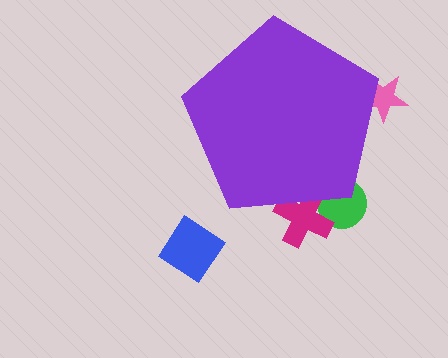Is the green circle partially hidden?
Yes, the green circle is partially hidden behind the purple pentagon.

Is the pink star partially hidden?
Yes, the pink star is partially hidden behind the purple pentagon.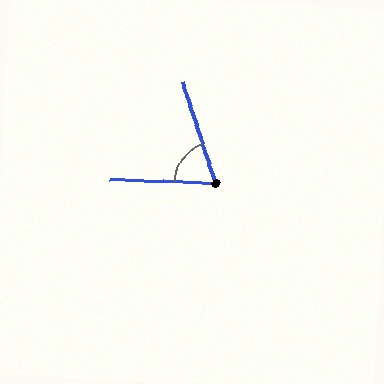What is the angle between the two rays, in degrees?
Approximately 70 degrees.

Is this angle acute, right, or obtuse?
It is acute.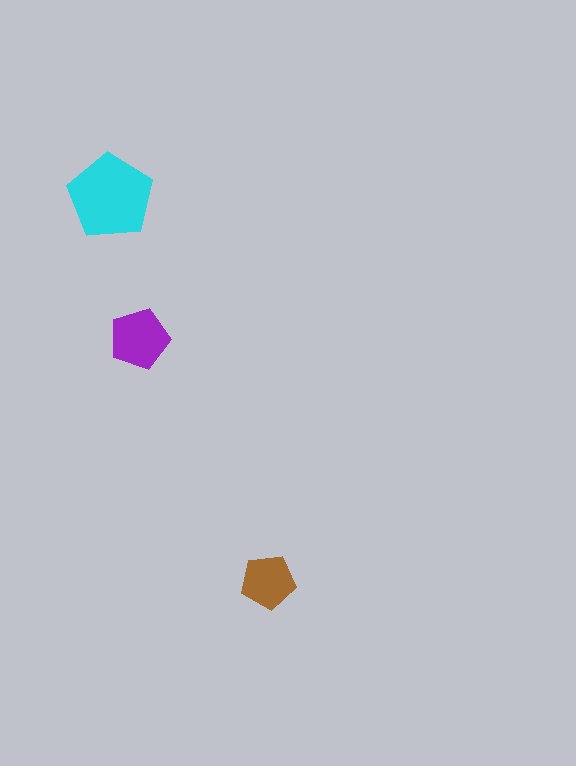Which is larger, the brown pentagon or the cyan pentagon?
The cyan one.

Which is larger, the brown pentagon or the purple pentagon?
The purple one.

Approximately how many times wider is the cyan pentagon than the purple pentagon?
About 1.5 times wider.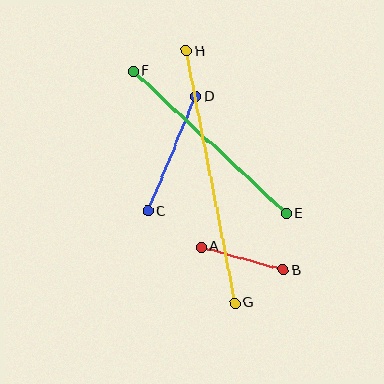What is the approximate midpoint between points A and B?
The midpoint is at approximately (242, 258) pixels.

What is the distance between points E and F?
The distance is approximately 209 pixels.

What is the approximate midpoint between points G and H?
The midpoint is at approximately (211, 177) pixels.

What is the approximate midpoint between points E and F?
The midpoint is at approximately (210, 142) pixels.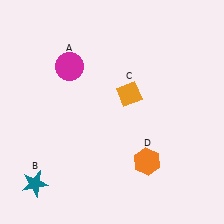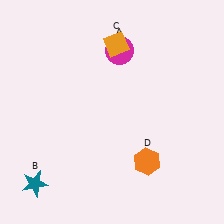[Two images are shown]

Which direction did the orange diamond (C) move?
The orange diamond (C) moved up.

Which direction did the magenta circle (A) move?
The magenta circle (A) moved right.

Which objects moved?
The objects that moved are: the magenta circle (A), the orange diamond (C).